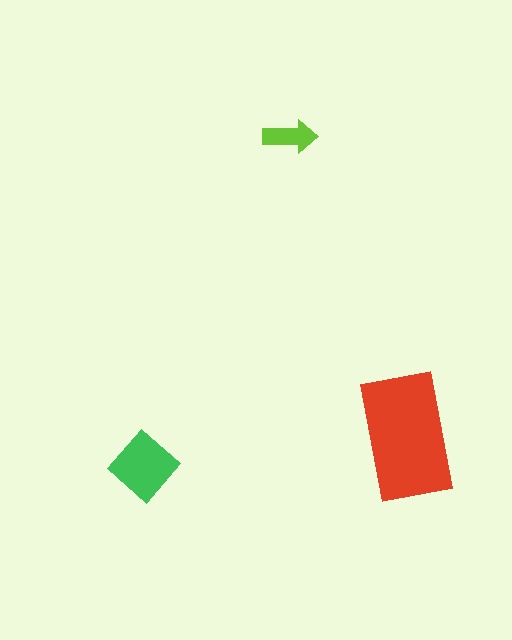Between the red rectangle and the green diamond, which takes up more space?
The red rectangle.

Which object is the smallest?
The lime arrow.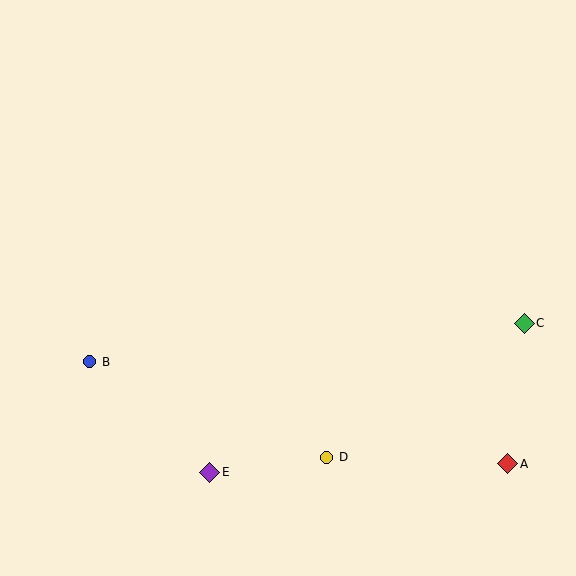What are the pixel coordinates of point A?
Point A is at (508, 464).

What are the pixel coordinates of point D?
Point D is at (327, 457).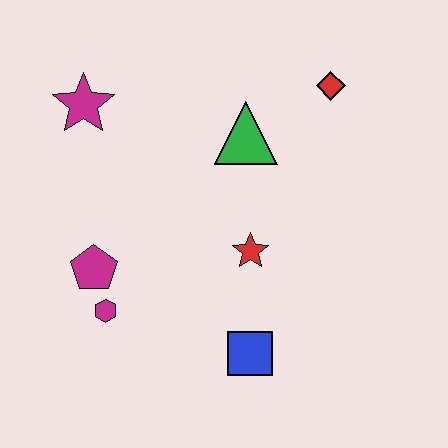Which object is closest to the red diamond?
The green triangle is closest to the red diamond.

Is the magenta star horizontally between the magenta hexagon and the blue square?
No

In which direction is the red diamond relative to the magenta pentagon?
The red diamond is to the right of the magenta pentagon.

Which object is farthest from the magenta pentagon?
The red diamond is farthest from the magenta pentagon.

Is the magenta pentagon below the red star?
Yes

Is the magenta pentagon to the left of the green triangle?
Yes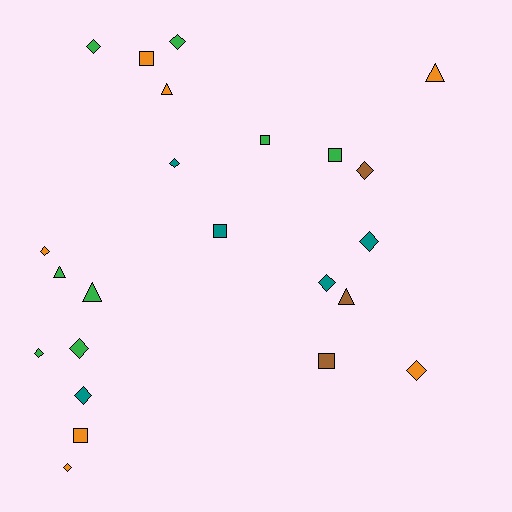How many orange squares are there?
There are 2 orange squares.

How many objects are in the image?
There are 23 objects.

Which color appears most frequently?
Green, with 8 objects.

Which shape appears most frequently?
Diamond, with 12 objects.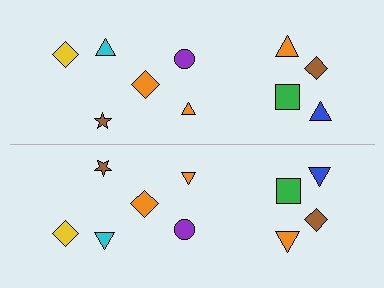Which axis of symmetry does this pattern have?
The pattern has a horizontal axis of symmetry running through the center of the image.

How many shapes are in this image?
There are 20 shapes in this image.